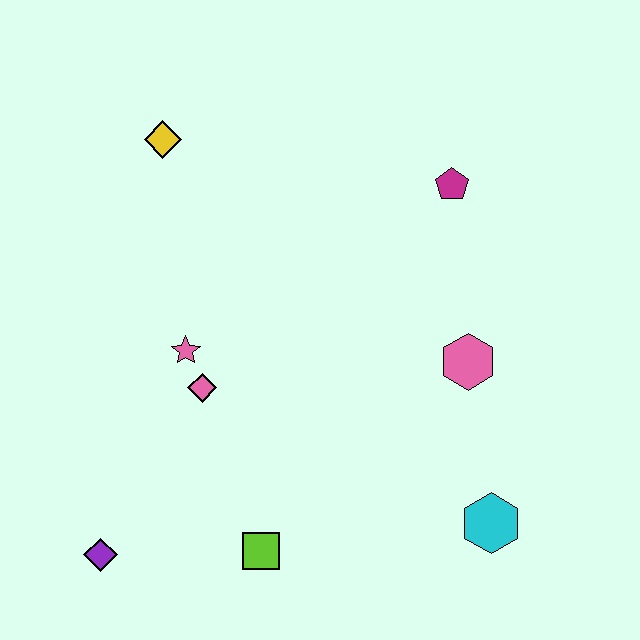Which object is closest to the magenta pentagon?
The pink hexagon is closest to the magenta pentagon.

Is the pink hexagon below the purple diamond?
No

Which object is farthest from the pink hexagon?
The purple diamond is farthest from the pink hexagon.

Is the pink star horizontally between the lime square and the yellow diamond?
Yes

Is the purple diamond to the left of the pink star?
Yes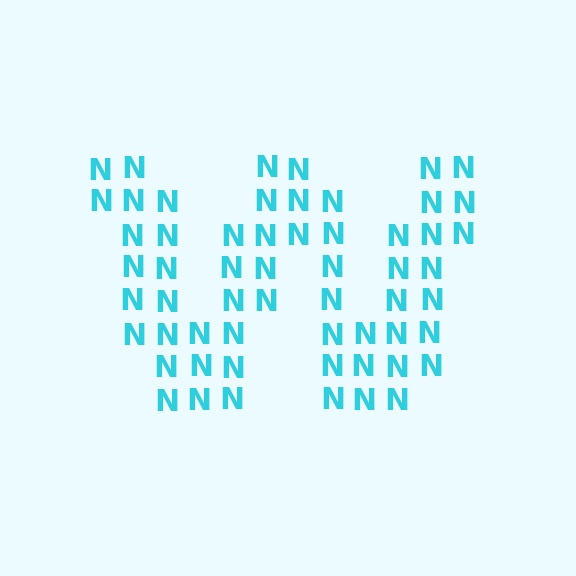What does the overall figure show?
The overall figure shows the letter W.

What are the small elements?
The small elements are letter N's.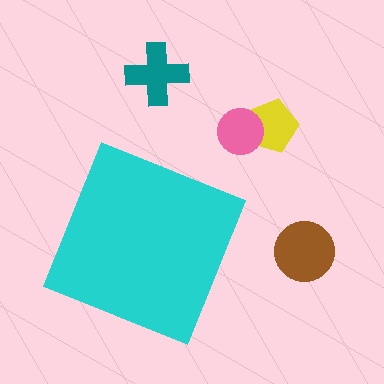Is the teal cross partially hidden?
No, the teal cross is fully visible.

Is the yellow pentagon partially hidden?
No, the yellow pentagon is fully visible.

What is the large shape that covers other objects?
A cyan diamond.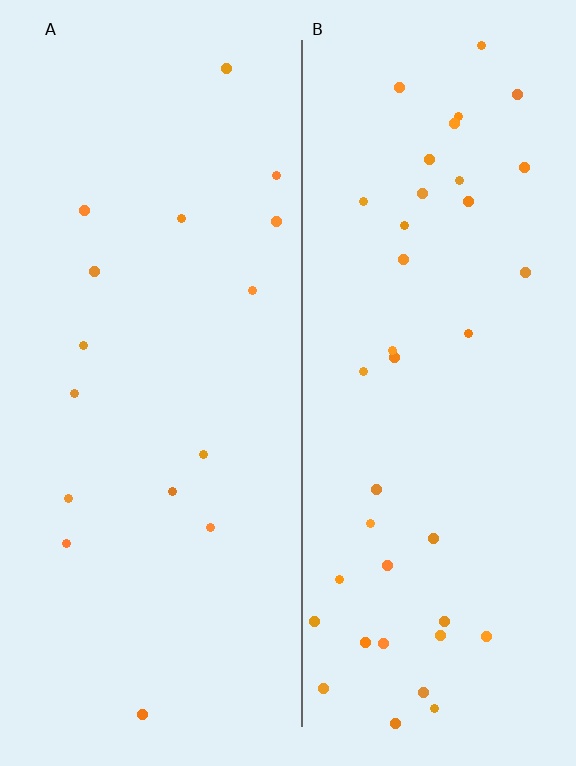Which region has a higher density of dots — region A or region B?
B (the right).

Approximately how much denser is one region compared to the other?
Approximately 2.5× — region B over region A.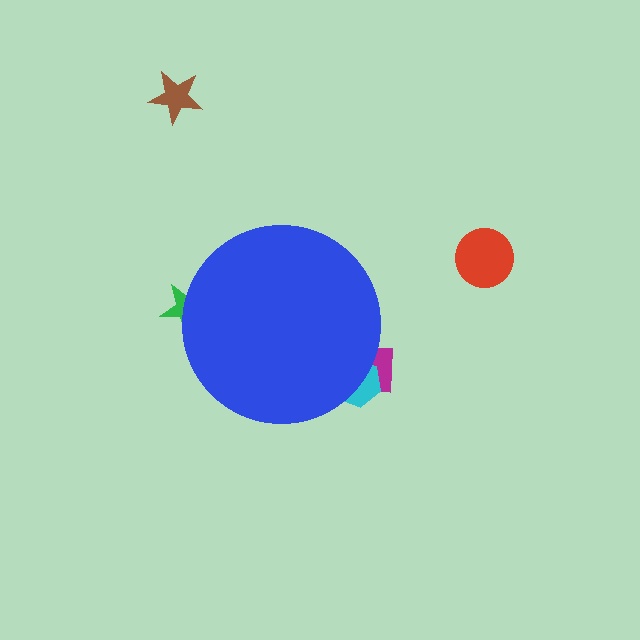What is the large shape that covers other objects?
A blue circle.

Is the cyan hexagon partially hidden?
Yes, the cyan hexagon is partially hidden behind the blue circle.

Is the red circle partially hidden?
No, the red circle is fully visible.